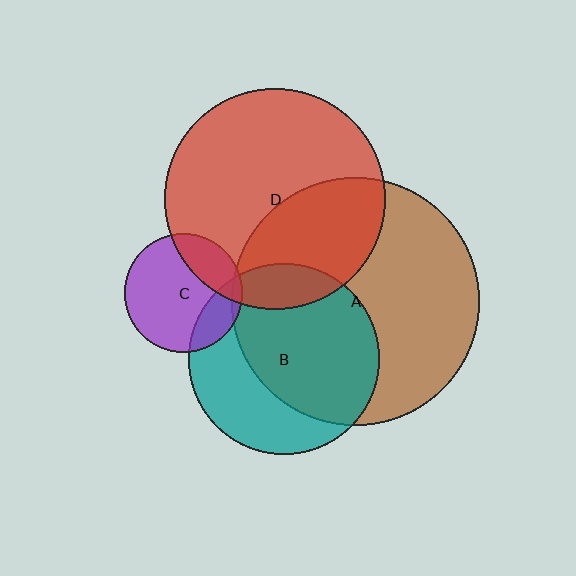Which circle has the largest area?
Circle A (brown).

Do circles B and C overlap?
Yes.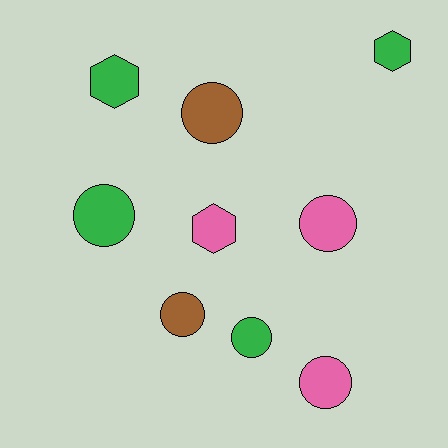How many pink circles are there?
There are 2 pink circles.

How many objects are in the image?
There are 9 objects.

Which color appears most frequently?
Green, with 4 objects.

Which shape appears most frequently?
Circle, with 6 objects.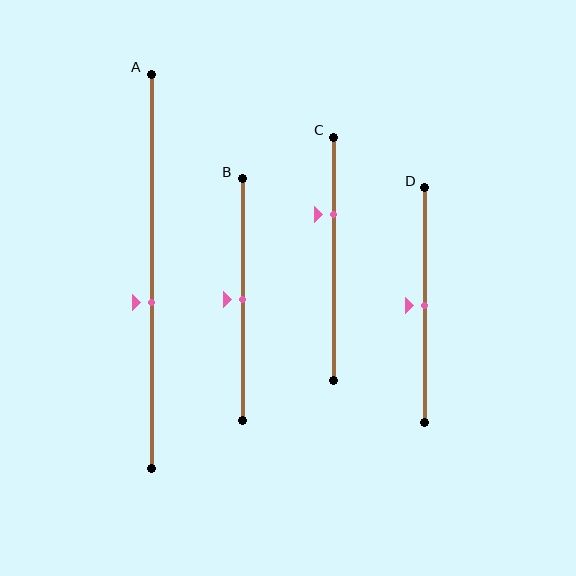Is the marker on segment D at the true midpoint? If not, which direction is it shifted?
Yes, the marker on segment D is at the true midpoint.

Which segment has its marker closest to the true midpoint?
Segment B has its marker closest to the true midpoint.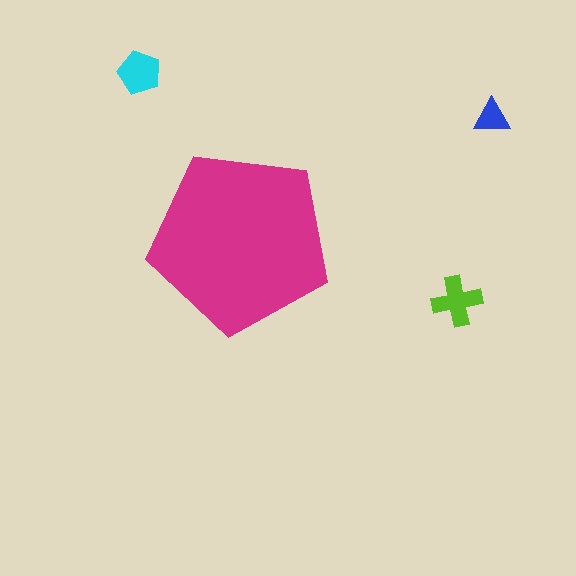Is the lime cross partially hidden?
No, the lime cross is fully visible.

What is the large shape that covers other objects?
A magenta pentagon.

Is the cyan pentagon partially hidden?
No, the cyan pentagon is fully visible.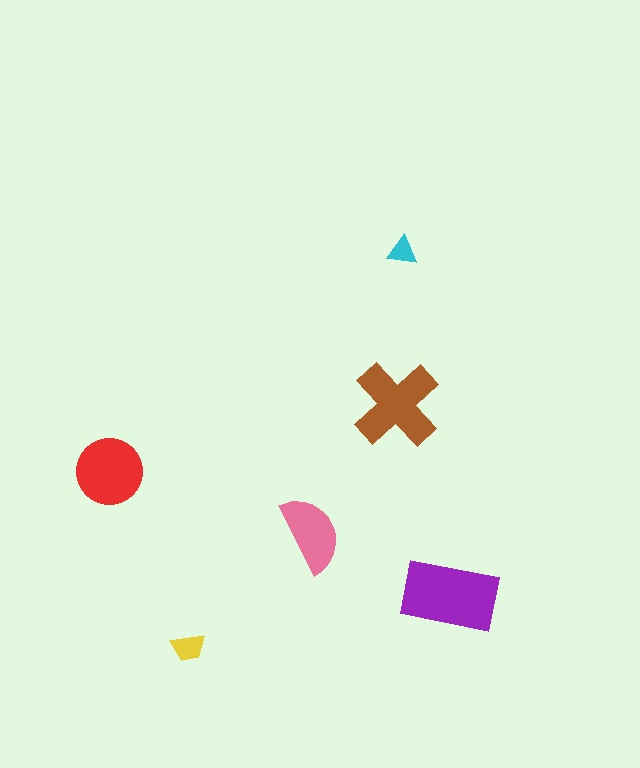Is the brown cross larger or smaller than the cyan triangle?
Larger.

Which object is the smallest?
The cyan triangle.